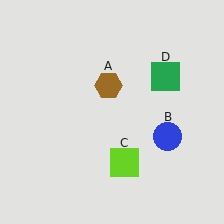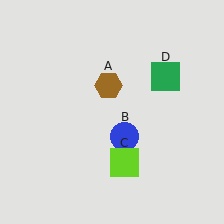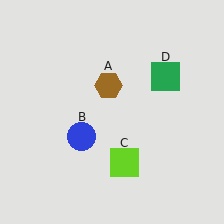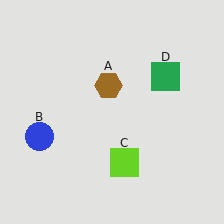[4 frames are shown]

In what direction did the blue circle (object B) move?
The blue circle (object B) moved left.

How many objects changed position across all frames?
1 object changed position: blue circle (object B).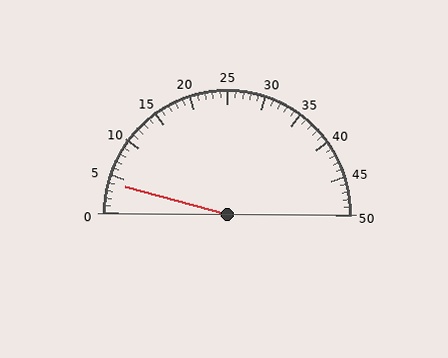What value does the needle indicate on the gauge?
The needle indicates approximately 4.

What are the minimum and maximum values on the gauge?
The gauge ranges from 0 to 50.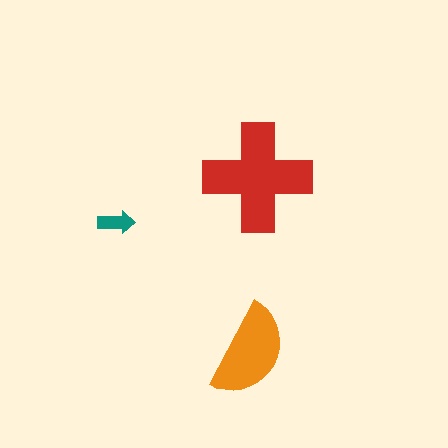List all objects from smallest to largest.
The teal arrow, the orange semicircle, the red cross.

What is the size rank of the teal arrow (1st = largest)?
3rd.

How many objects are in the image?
There are 3 objects in the image.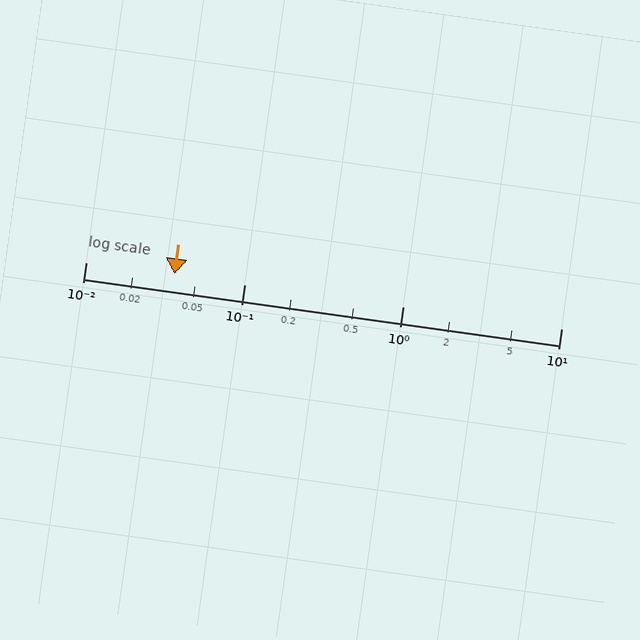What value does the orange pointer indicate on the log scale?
The pointer indicates approximately 0.036.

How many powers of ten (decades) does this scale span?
The scale spans 3 decades, from 0.01 to 10.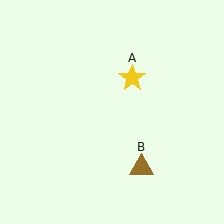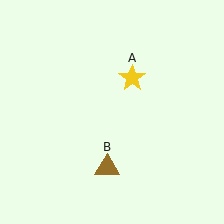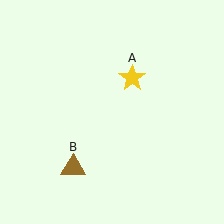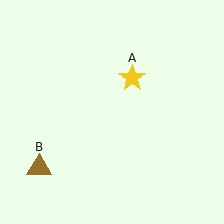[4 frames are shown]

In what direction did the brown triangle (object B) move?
The brown triangle (object B) moved left.